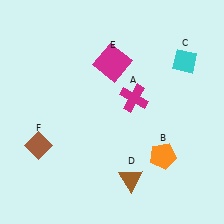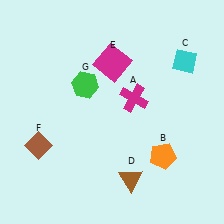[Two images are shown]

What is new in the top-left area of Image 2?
A green hexagon (G) was added in the top-left area of Image 2.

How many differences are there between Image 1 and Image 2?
There is 1 difference between the two images.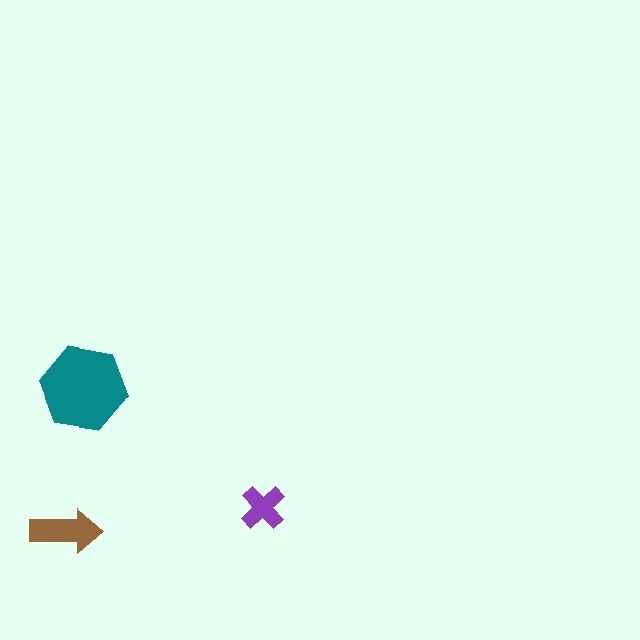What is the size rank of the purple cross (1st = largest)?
3rd.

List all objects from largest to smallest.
The teal hexagon, the brown arrow, the purple cross.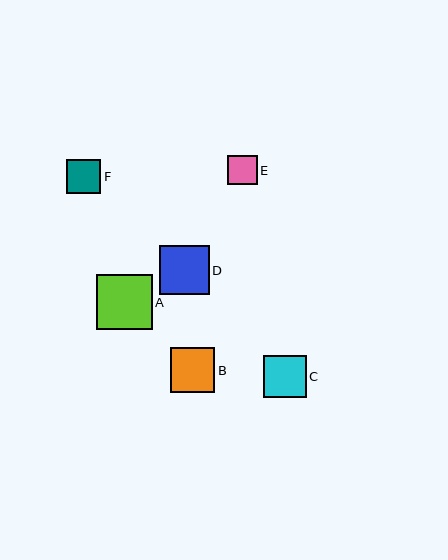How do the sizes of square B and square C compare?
Square B and square C are approximately the same size.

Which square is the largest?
Square A is the largest with a size of approximately 56 pixels.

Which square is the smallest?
Square E is the smallest with a size of approximately 30 pixels.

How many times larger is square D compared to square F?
Square D is approximately 1.5 times the size of square F.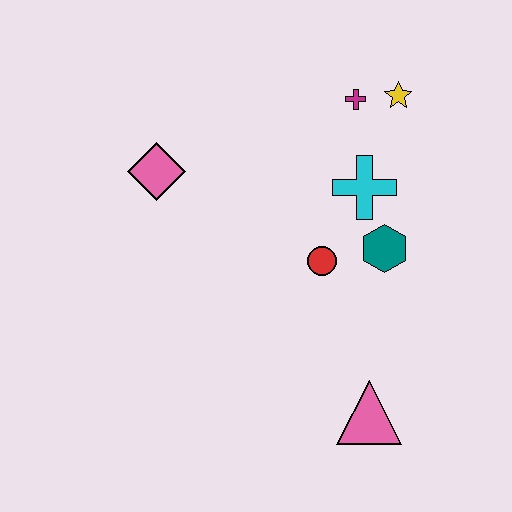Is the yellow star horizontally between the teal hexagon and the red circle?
No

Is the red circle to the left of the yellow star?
Yes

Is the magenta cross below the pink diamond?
No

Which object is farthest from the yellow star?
The pink triangle is farthest from the yellow star.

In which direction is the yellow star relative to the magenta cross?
The yellow star is to the right of the magenta cross.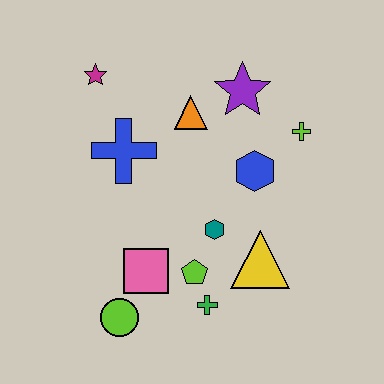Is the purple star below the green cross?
No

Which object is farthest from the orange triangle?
The lime circle is farthest from the orange triangle.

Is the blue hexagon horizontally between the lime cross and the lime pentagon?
Yes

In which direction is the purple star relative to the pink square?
The purple star is above the pink square.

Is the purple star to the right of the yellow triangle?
No